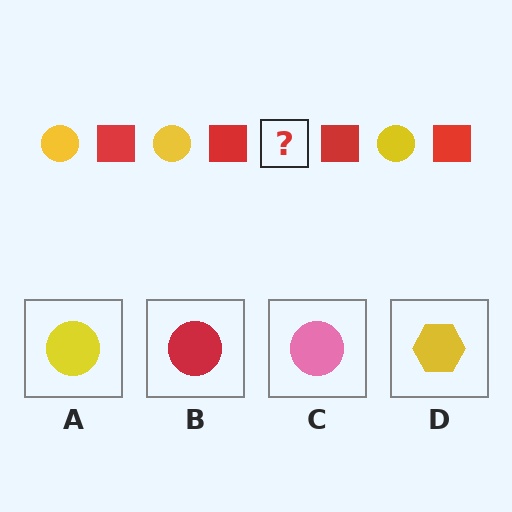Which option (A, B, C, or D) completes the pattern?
A.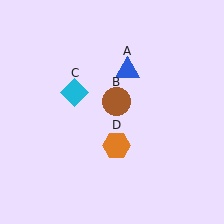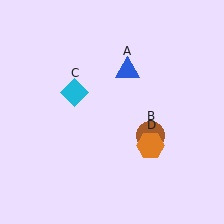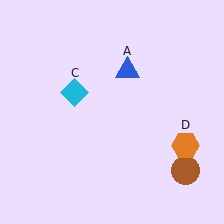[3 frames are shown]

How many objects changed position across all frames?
2 objects changed position: brown circle (object B), orange hexagon (object D).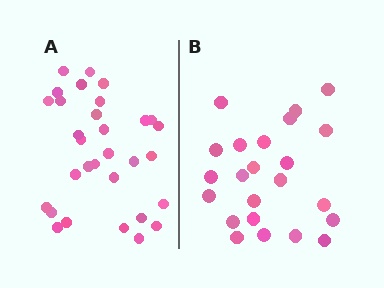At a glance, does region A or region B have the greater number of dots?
Region A (the left region) has more dots.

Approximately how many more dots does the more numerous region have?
Region A has roughly 8 or so more dots than region B.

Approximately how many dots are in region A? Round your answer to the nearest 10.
About 30 dots. (The exact count is 31, which rounds to 30.)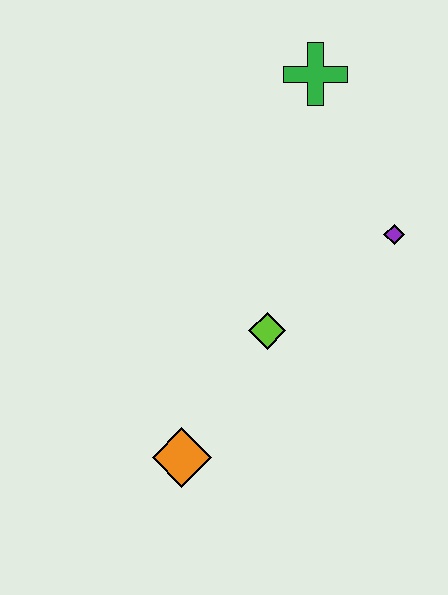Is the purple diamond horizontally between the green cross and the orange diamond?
No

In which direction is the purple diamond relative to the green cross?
The purple diamond is below the green cross.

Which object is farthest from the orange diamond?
The green cross is farthest from the orange diamond.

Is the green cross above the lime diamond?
Yes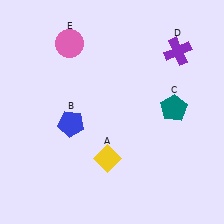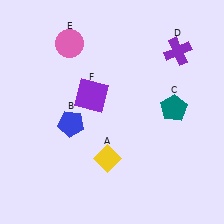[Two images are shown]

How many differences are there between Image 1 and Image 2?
There is 1 difference between the two images.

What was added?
A purple square (F) was added in Image 2.